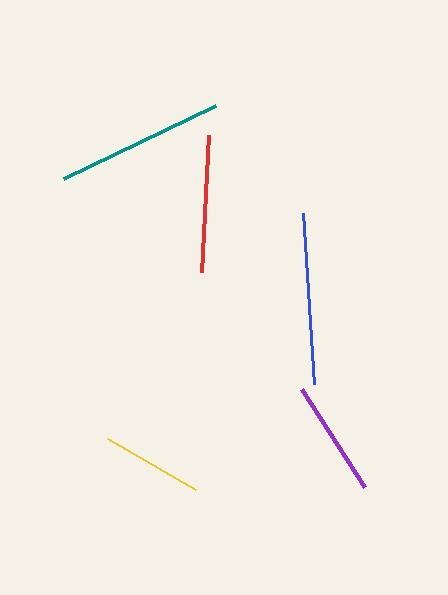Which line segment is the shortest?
The yellow line is the shortest at approximately 102 pixels.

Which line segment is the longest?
The blue line is the longest at approximately 171 pixels.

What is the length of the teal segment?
The teal segment is approximately 168 pixels long.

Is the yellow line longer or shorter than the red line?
The red line is longer than the yellow line.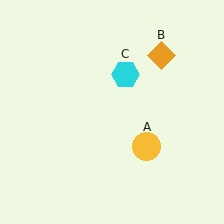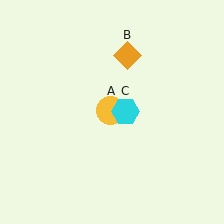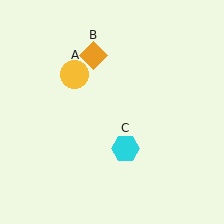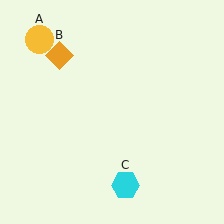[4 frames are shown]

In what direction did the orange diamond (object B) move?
The orange diamond (object B) moved left.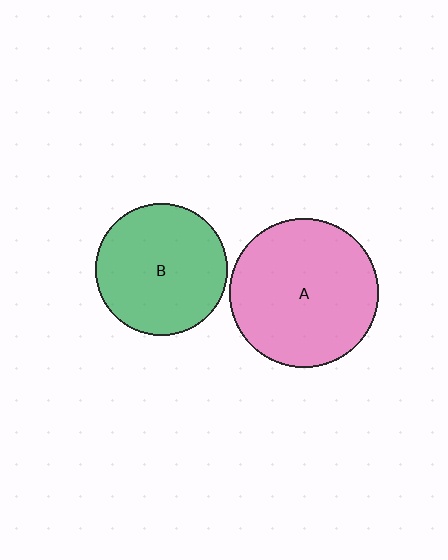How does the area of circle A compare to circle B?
Approximately 1.3 times.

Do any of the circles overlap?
No, none of the circles overlap.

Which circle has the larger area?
Circle A (pink).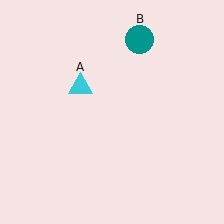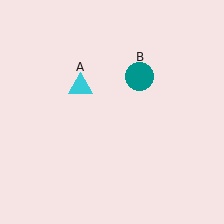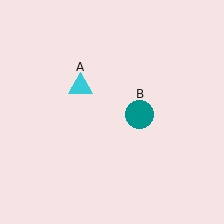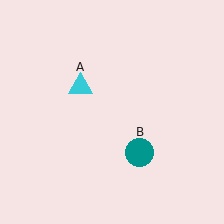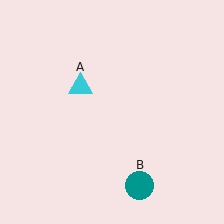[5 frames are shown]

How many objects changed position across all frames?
1 object changed position: teal circle (object B).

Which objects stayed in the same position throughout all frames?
Cyan triangle (object A) remained stationary.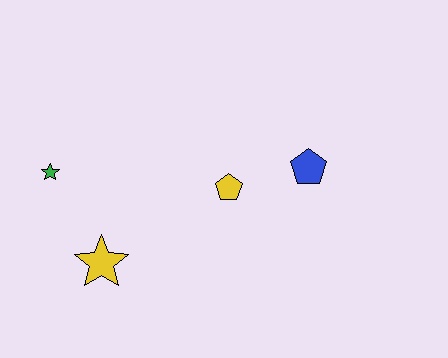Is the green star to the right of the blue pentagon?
No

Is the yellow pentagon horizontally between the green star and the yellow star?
No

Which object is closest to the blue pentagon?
The yellow pentagon is closest to the blue pentagon.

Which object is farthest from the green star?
The blue pentagon is farthest from the green star.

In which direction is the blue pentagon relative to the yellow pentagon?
The blue pentagon is to the right of the yellow pentagon.